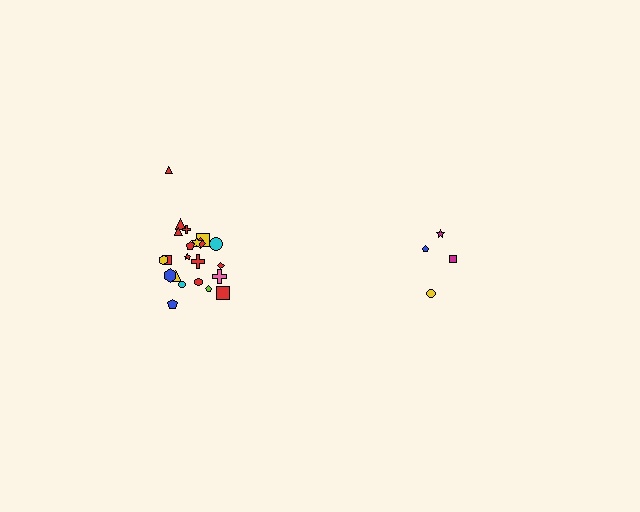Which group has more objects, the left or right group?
The left group.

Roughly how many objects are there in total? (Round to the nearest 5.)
Roughly 25 objects in total.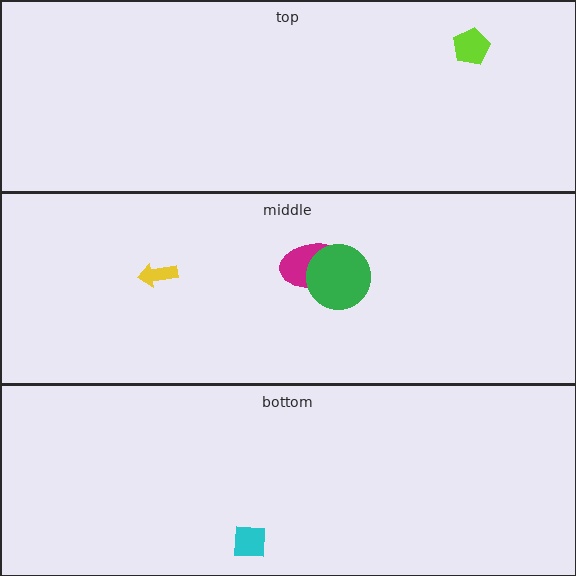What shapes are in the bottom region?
The cyan square.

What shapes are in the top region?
The lime pentagon.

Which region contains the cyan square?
The bottom region.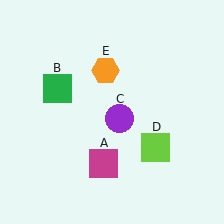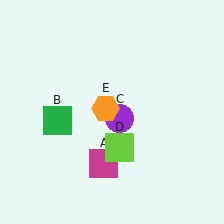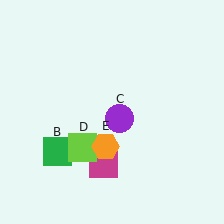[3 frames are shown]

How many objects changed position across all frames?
3 objects changed position: green square (object B), lime square (object D), orange hexagon (object E).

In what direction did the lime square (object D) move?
The lime square (object D) moved left.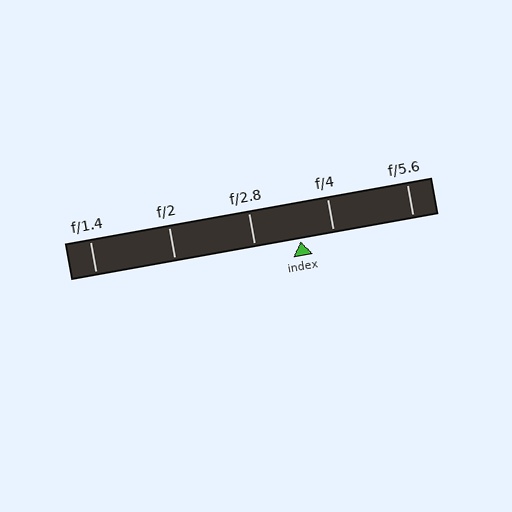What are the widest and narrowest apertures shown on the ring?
The widest aperture shown is f/1.4 and the narrowest is f/5.6.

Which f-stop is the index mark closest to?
The index mark is closest to f/4.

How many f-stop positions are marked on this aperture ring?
There are 5 f-stop positions marked.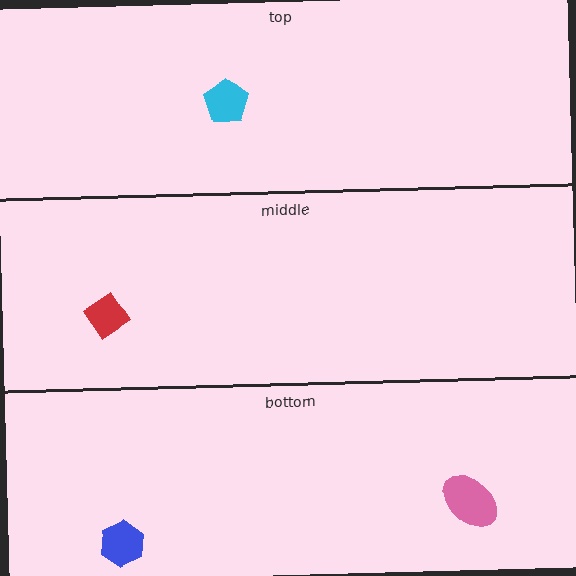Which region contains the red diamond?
The middle region.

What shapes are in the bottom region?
The blue hexagon, the pink ellipse.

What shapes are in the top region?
The cyan pentagon.